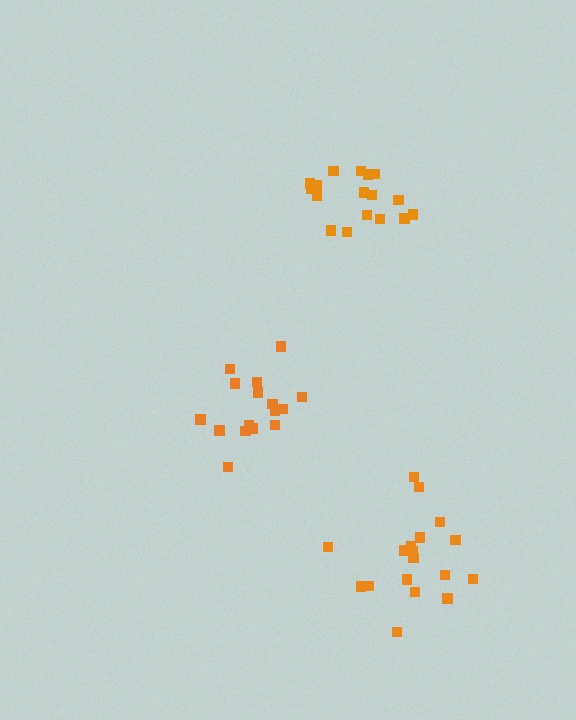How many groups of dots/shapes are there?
There are 3 groups.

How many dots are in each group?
Group 1: 16 dots, Group 2: 17 dots, Group 3: 18 dots (51 total).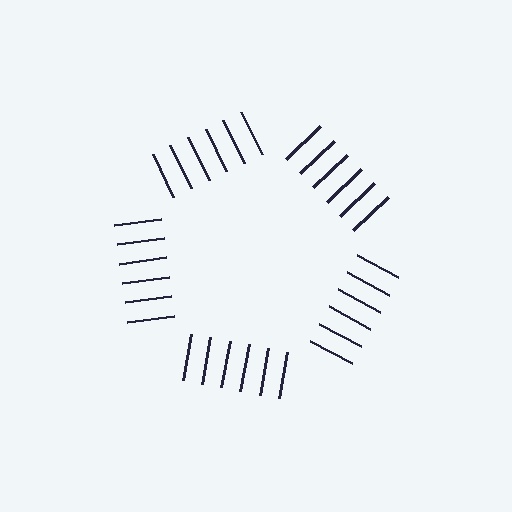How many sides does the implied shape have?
5 sides — the line-ends trace a pentagon.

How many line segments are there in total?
30 — 6 along each of the 5 edges.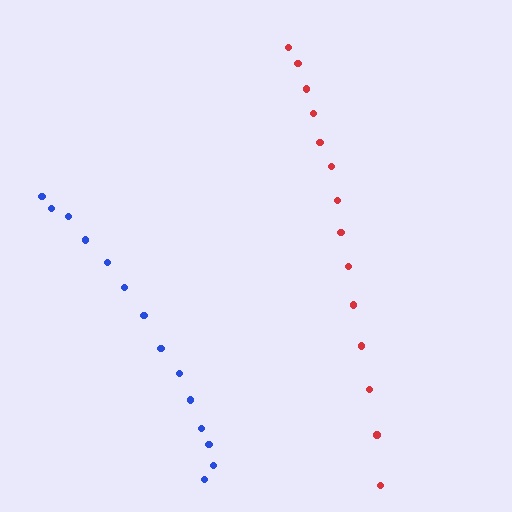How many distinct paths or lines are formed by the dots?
There are 2 distinct paths.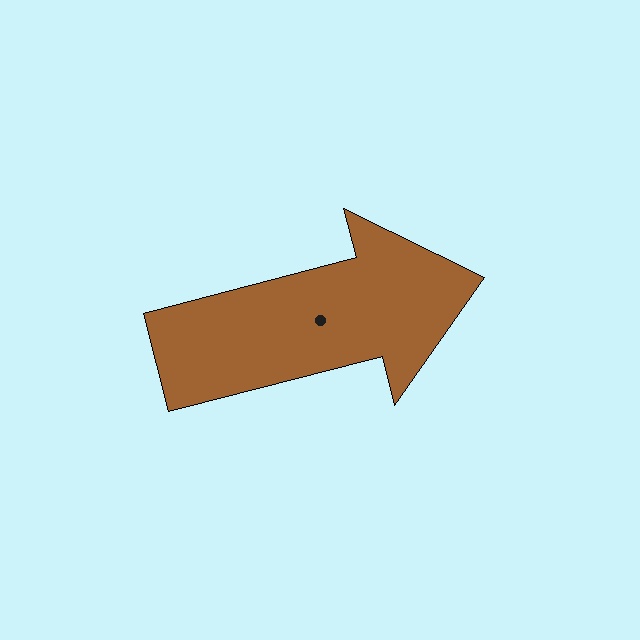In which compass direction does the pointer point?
East.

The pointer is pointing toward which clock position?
Roughly 3 o'clock.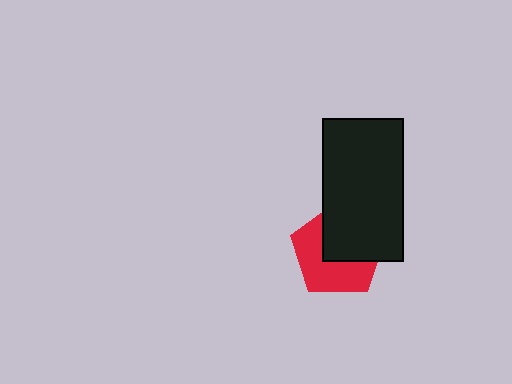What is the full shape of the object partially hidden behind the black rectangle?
The partially hidden object is a red pentagon.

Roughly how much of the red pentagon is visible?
About half of it is visible (roughly 52%).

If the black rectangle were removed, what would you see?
You would see the complete red pentagon.